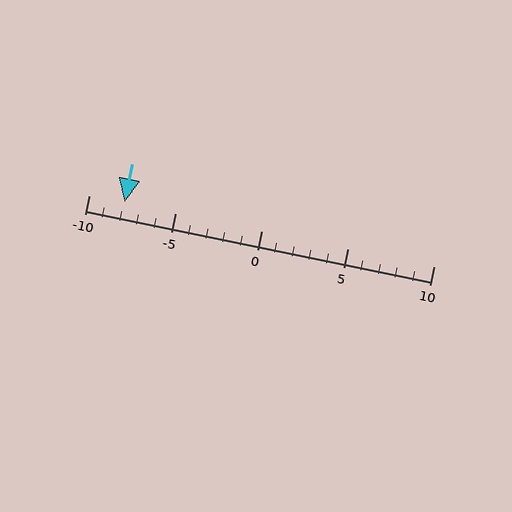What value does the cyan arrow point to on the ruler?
The cyan arrow points to approximately -8.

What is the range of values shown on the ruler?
The ruler shows values from -10 to 10.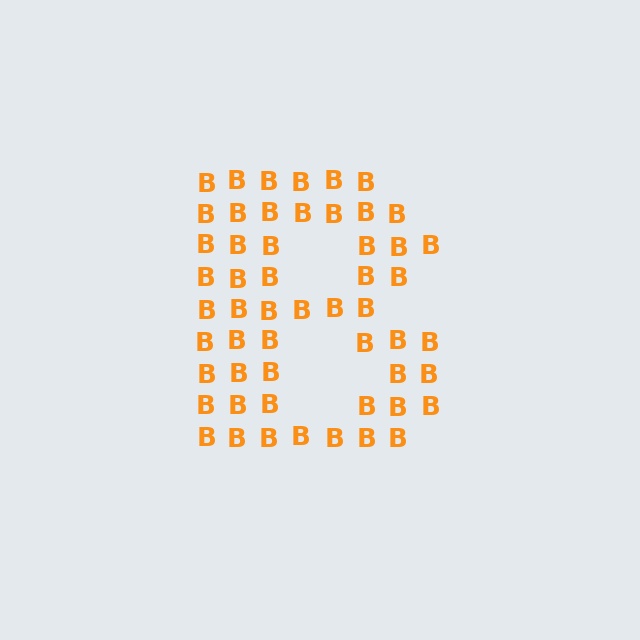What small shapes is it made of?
It is made of small letter B's.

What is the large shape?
The large shape is the letter B.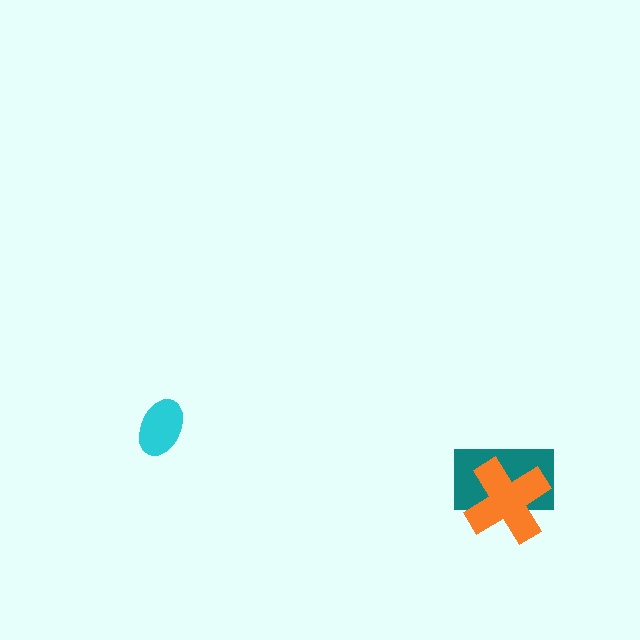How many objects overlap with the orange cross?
1 object overlaps with the orange cross.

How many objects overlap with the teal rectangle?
1 object overlaps with the teal rectangle.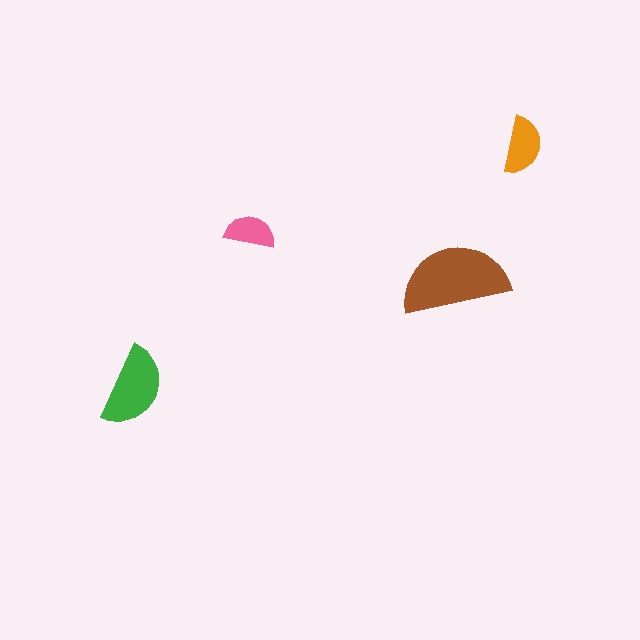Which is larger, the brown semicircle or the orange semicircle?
The brown one.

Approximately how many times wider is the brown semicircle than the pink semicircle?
About 2 times wider.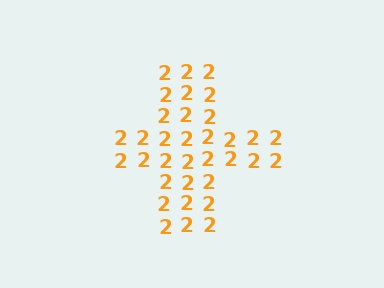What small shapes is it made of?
It is made of small digit 2's.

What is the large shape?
The large shape is a cross.